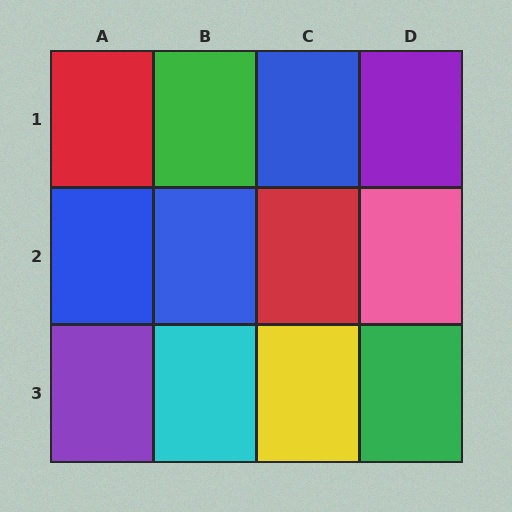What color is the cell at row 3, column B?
Cyan.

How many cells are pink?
1 cell is pink.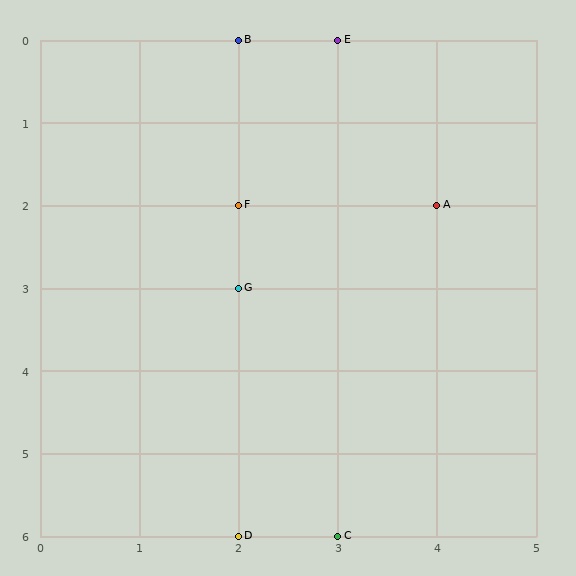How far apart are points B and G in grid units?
Points B and G are 3 rows apart.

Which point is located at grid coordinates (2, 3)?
Point G is at (2, 3).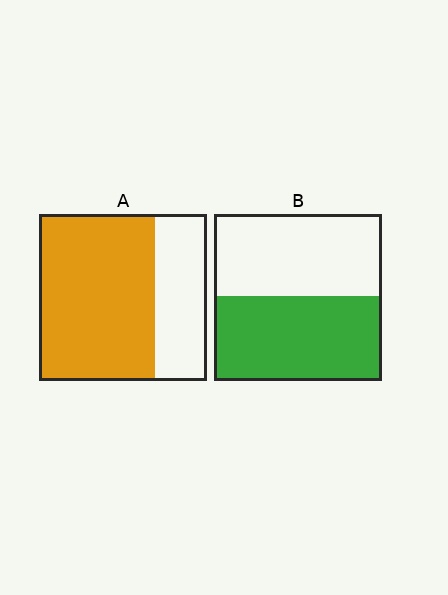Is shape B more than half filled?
Roughly half.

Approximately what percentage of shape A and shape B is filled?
A is approximately 70% and B is approximately 50%.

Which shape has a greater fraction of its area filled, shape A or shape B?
Shape A.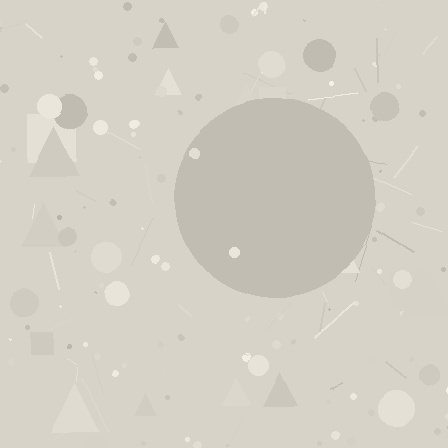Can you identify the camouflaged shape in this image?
The camouflaged shape is a circle.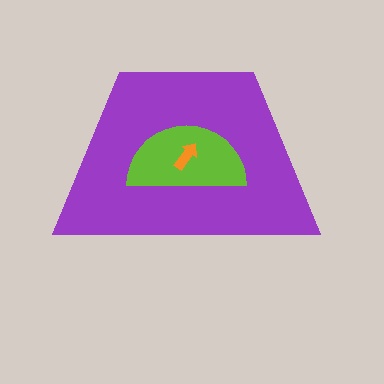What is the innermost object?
The orange arrow.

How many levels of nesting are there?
3.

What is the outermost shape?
The purple trapezoid.